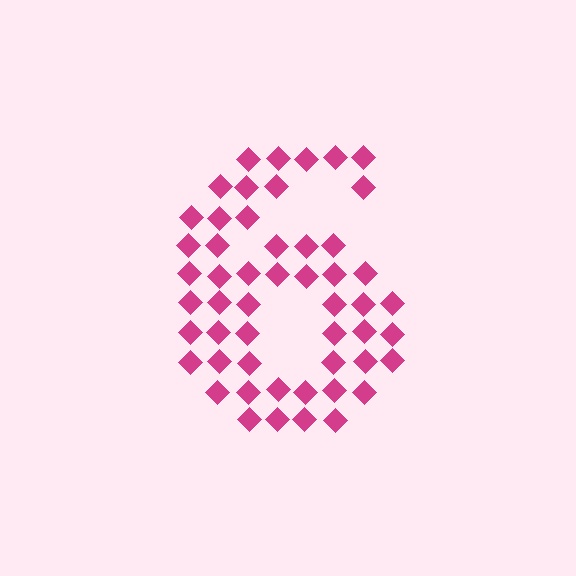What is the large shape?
The large shape is the digit 6.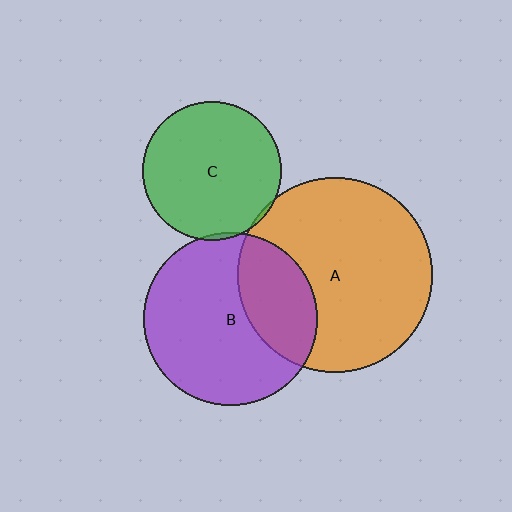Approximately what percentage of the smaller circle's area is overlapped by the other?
Approximately 5%.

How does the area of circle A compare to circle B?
Approximately 1.3 times.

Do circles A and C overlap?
Yes.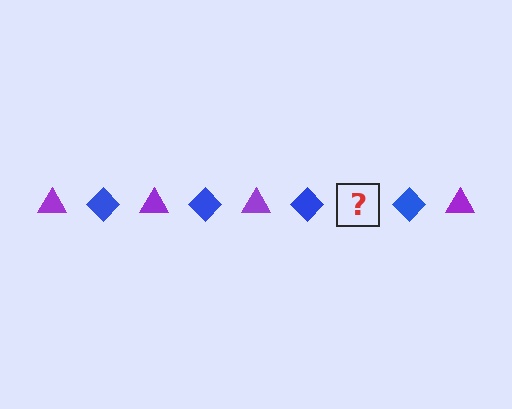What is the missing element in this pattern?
The missing element is a purple triangle.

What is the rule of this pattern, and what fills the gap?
The rule is that the pattern alternates between purple triangle and blue diamond. The gap should be filled with a purple triangle.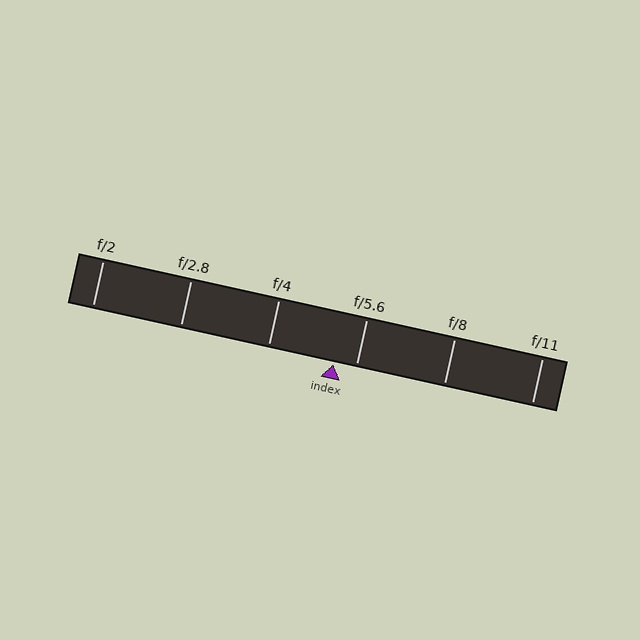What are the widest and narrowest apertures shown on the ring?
The widest aperture shown is f/2 and the narrowest is f/11.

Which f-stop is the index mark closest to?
The index mark is closest to f/5.6.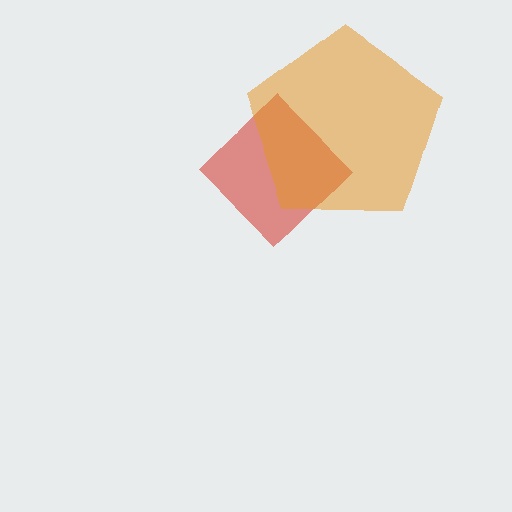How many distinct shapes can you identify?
There are 2 distinct shapes: a red diamond, an orange pentagon.